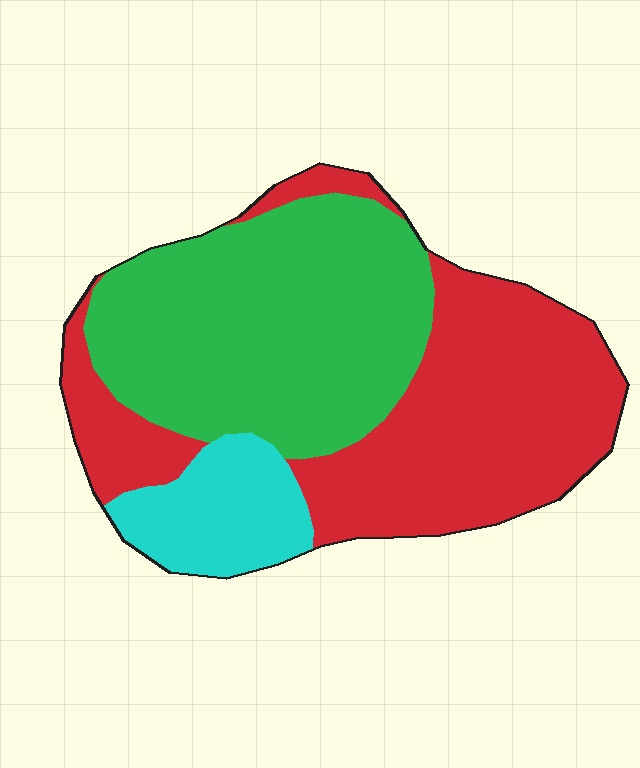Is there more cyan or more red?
Red.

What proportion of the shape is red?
Red covers about 45% of the shape.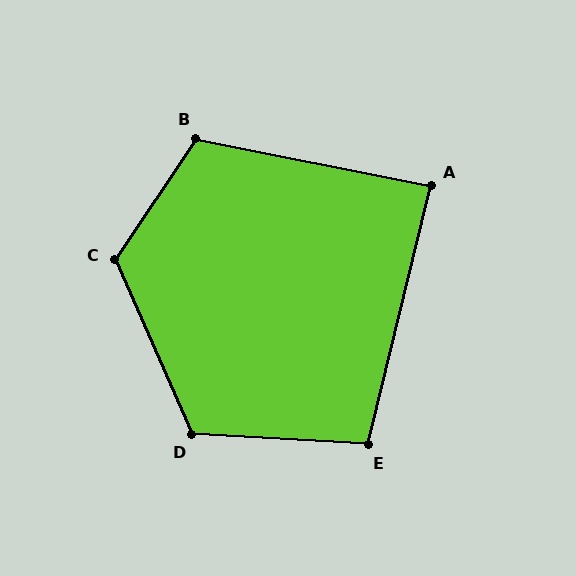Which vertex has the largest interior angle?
C, at approximately 123 degrees.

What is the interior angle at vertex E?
Approximately 101 degrees (obtuse).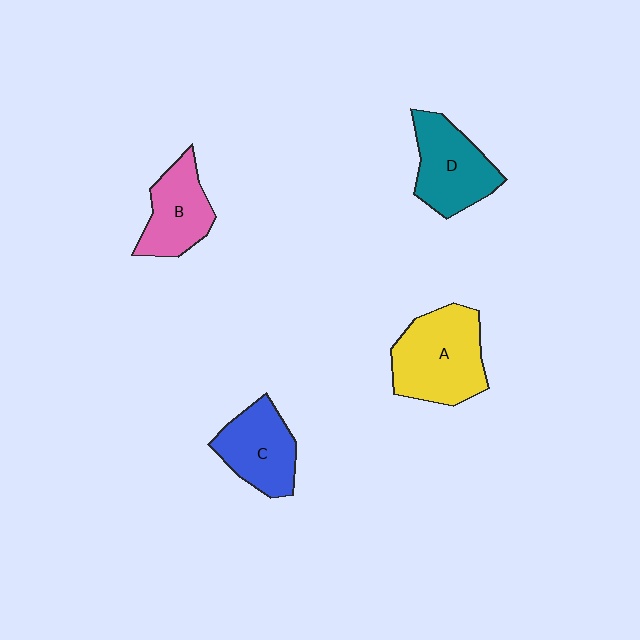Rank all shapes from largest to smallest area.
From largest to smallest: A (yellow), D (teal), C (blue), B (pink).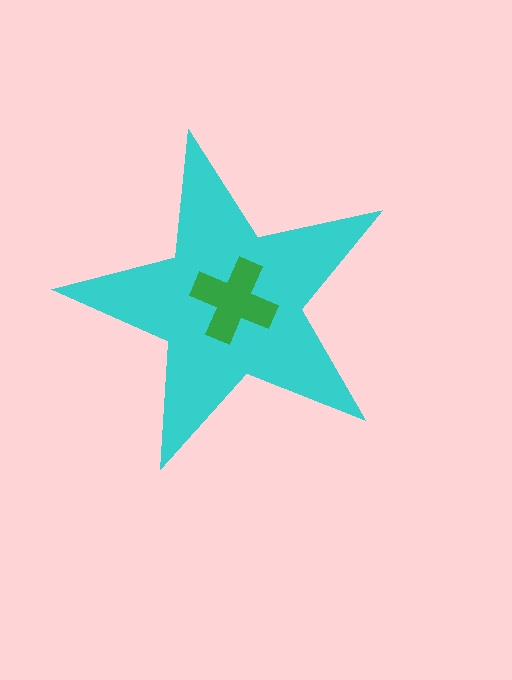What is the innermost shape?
The green cross.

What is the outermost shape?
The cyan star.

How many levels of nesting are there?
2.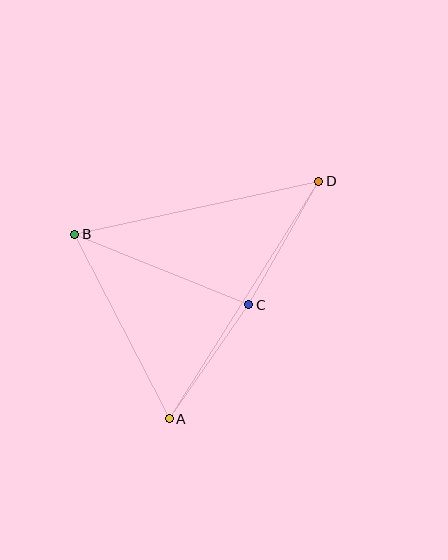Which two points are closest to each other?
Points A and C are closest to each other.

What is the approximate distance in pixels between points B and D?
The distance between B and D is approximately 250 pixels.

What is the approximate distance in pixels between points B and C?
The distance between B and C is approximately 188 pixels.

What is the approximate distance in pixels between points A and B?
The distance between A and B is approximately 207 pixels.